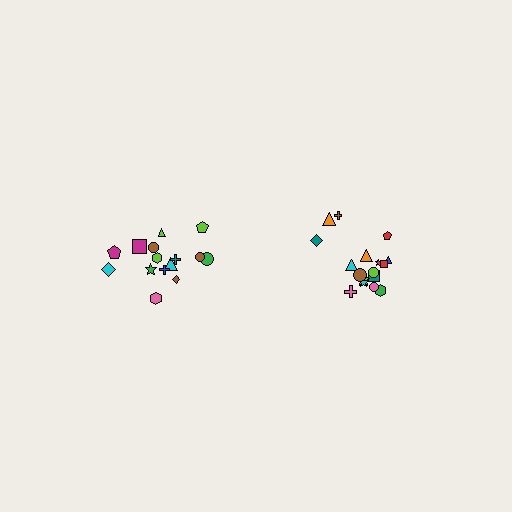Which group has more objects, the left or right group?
The right group.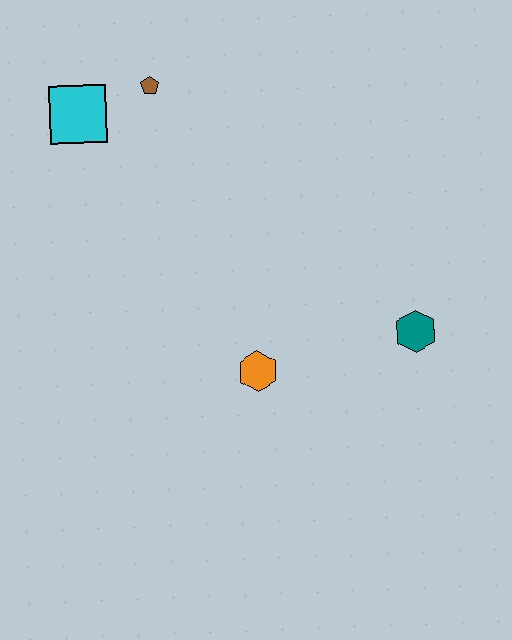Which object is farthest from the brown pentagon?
The teal hexagon is farthest from the brown pentagon.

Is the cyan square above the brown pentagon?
No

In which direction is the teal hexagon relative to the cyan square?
The teal hexagon is to the right of the cyan square.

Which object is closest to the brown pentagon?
The cyan square is closest to the brown pentagon.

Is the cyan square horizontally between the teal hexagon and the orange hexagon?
No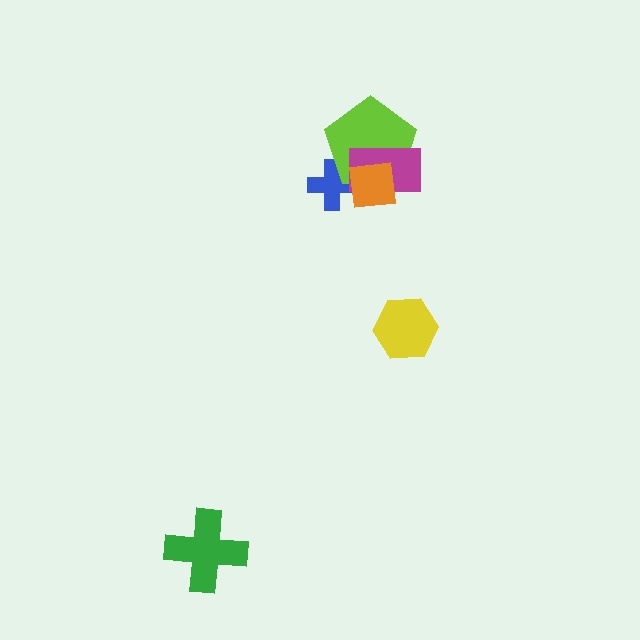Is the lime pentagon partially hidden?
Yes, it is partially covered by another shape.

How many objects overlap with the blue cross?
2 objects overlap with the blue cross.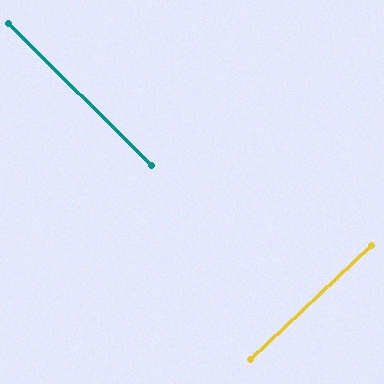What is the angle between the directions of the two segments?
Approximately 88 degrees.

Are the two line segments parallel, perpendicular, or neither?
Perpendicular — they meet at approximately 88°.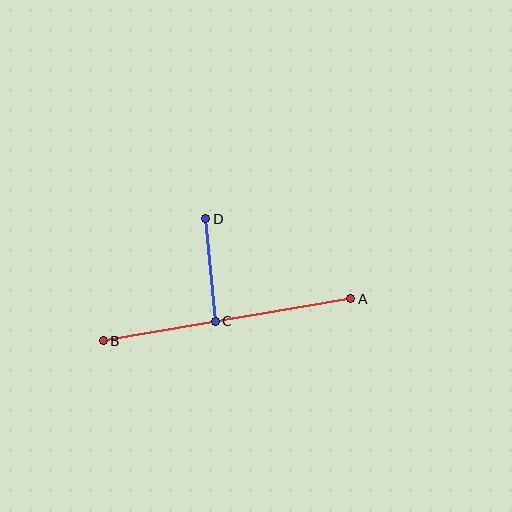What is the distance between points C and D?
The distance is approximately 103 pixels.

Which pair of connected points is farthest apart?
Points A and B are farthest apart.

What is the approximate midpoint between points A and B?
The midpoint is at approximately (227, 320) pixels.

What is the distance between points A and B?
The distance is approximately 251 pixels.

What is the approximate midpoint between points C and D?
The midpoint is at approximately (211, 270) pixels.